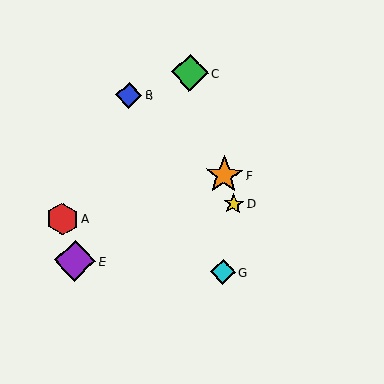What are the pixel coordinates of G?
Object G is at (223, 272).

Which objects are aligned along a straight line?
Objects C, D, F are aligned along a straight line.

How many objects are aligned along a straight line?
3 objects (C, D, F) are aligned along a straight line.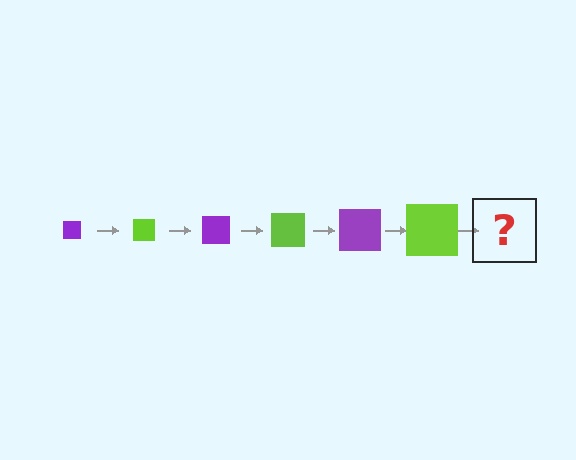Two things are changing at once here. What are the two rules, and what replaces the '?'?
The two rules are that the square grows larger each step and the color cycles through purple and lime. The '?' should be a purple square, larger than the previous one.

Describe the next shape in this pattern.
It should be a purple square, larger than the previous one.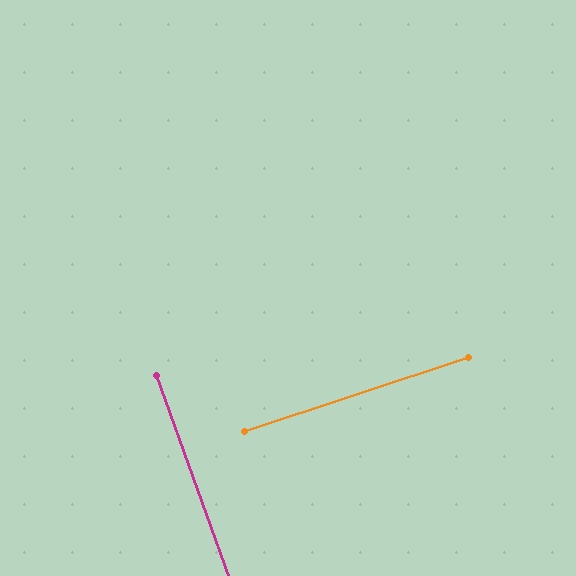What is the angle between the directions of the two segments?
Approximately 89 degrees.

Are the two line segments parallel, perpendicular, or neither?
Perpendicular — they meet at approximately 89°.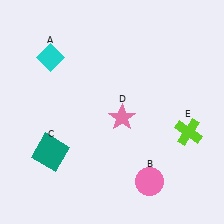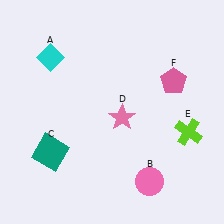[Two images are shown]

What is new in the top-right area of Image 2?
A pink pentagon (F) was added in the top-right area of Image 2.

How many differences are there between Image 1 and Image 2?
There is 1 difference between the two images.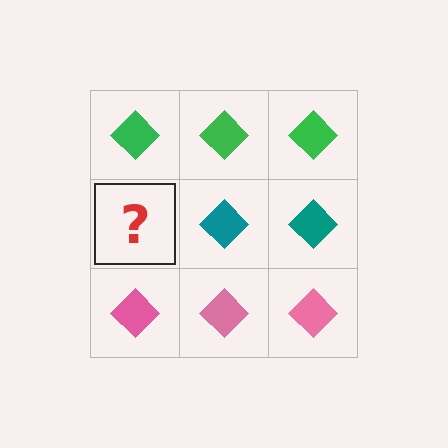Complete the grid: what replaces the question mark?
The question mark should be replaced with a teal diamond.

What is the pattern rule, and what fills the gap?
The rule is that each row has a consistent color. The gap should be filled with a teal diamond.